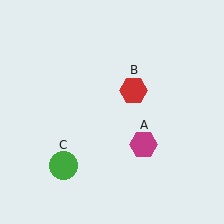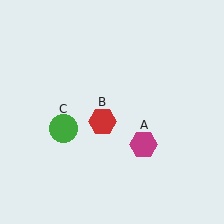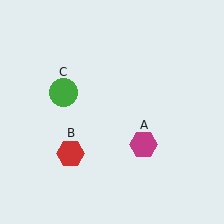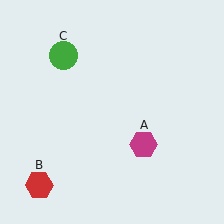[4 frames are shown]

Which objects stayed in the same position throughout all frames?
Magenta hexagon (object A) remained stationary.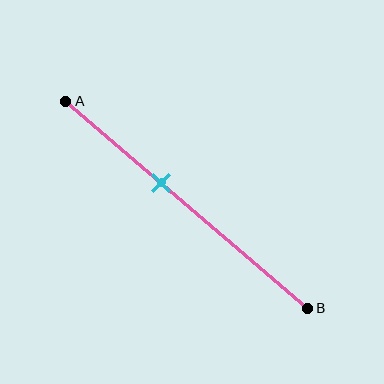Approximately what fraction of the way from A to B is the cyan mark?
The cyan mark is approximately 40% of the way from A to B.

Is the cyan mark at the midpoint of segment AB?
No, the mark is at about 40% from A, not at the 50% midpoint.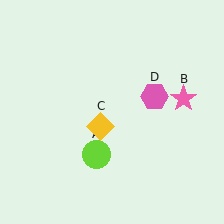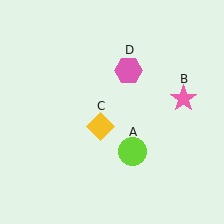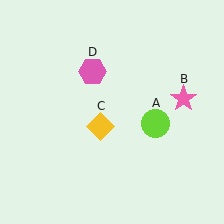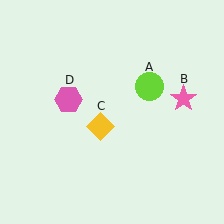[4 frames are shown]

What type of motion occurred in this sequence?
The lime circle (object A), pink hexagon (object D) rotated counterclockwise around the center of the scene.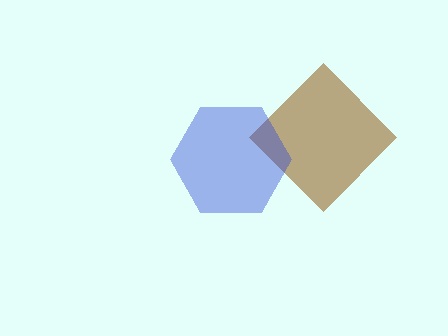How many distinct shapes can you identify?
There are 2 distinct shapes: a brown diamond, a blue hexagon.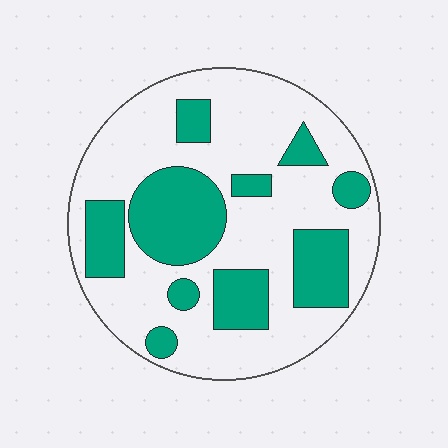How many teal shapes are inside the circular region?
10.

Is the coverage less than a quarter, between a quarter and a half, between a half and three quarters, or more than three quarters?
Between a quarter and a half.